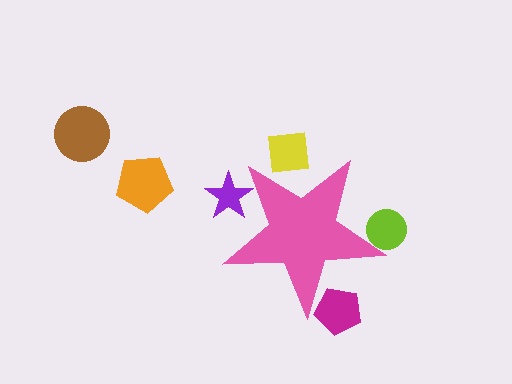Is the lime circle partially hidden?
Yes, the lime circle is partially hidden behind the pink star.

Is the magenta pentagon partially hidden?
Yes, the magenta pentagon is partially hidden behind the pink star.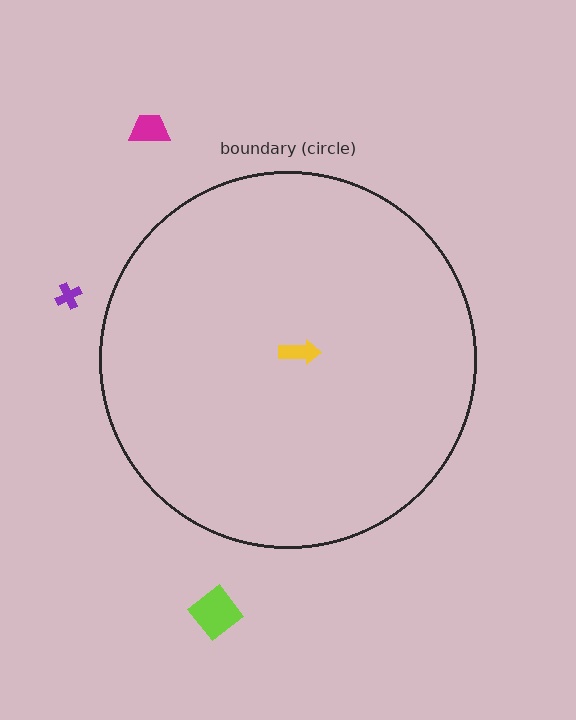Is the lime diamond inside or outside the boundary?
Outside.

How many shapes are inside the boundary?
1 inside, 3 outside.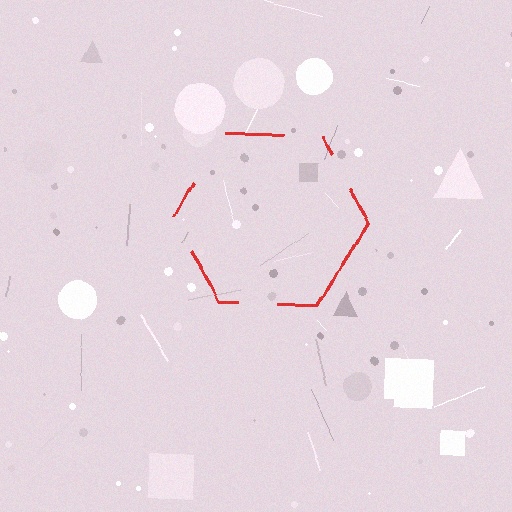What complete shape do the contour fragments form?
The contour fragments form a hexagon.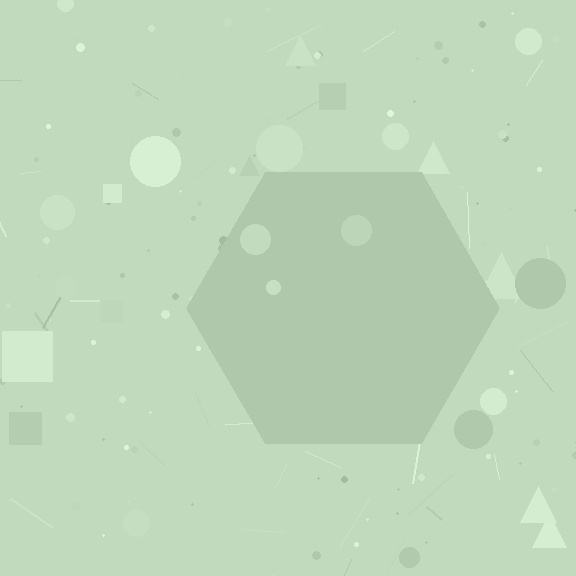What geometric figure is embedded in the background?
A hexagon is embedded in the background.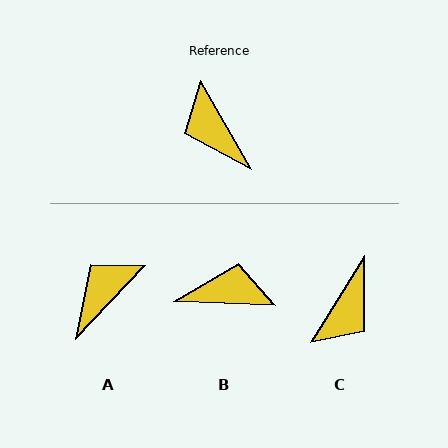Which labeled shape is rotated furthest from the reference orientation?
B, about 122 degrees away.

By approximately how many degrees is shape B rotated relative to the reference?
Approximately 122 degrees clockwise.